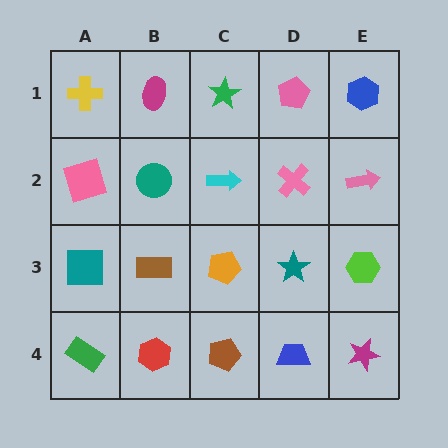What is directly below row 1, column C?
A cyan arrow.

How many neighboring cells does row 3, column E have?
3.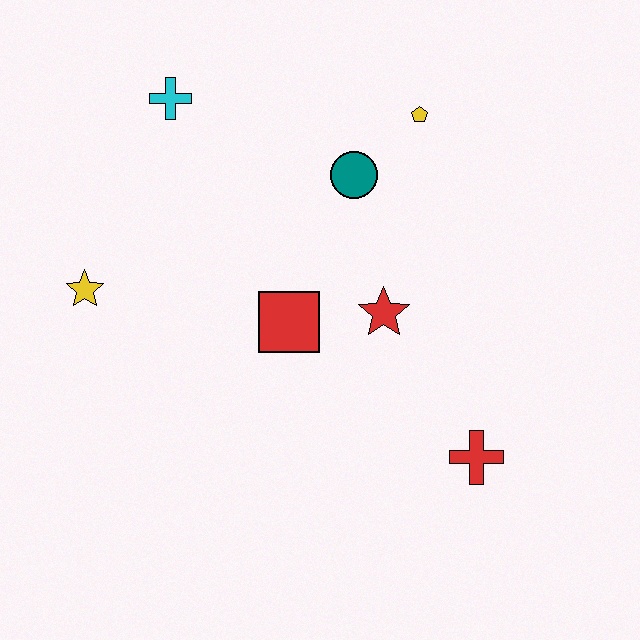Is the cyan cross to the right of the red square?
No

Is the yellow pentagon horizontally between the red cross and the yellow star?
Yes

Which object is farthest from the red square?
The cyan cross is farthest from the red square.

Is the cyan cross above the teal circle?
Yes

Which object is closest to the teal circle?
The yellow pentagon is closest to the teal circle.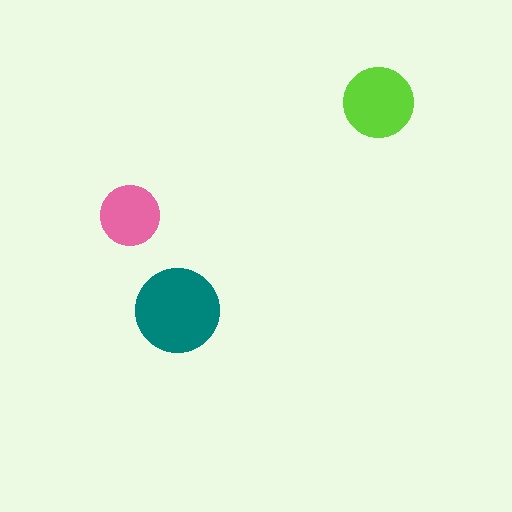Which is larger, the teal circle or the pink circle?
The teal one.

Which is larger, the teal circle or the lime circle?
The teal one.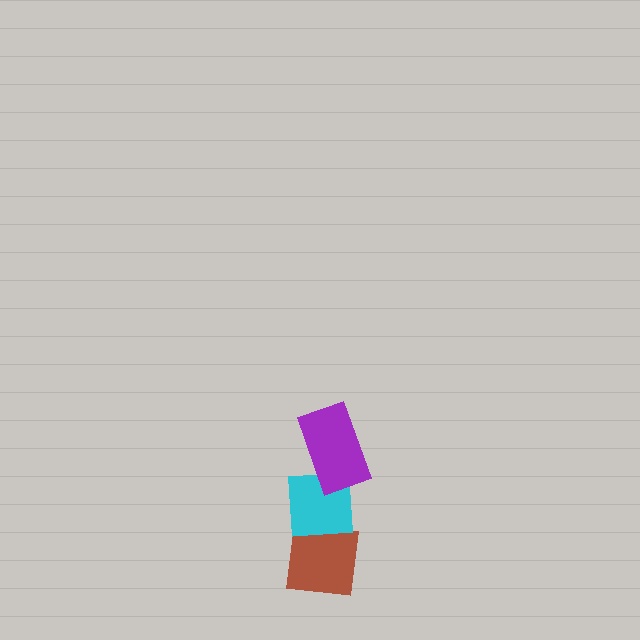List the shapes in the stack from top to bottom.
From top to bottom: the purple rectangle, the cyan square, the brown square.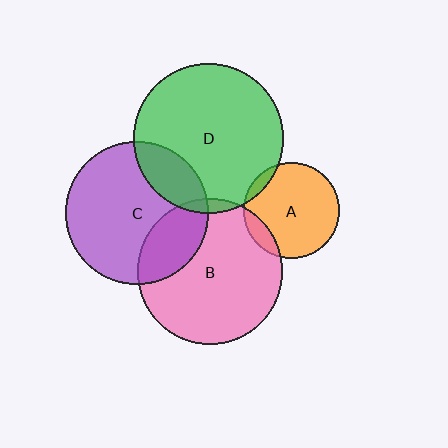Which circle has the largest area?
Circle D (green).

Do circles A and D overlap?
Yes.